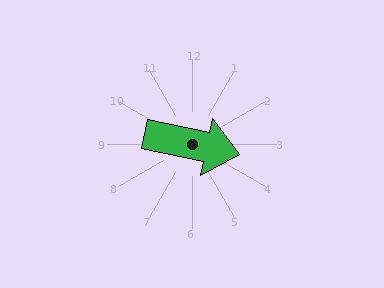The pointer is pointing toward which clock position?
Roughly 3 o'clock.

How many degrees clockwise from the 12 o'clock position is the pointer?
Approximately 102 degrees.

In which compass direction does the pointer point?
East.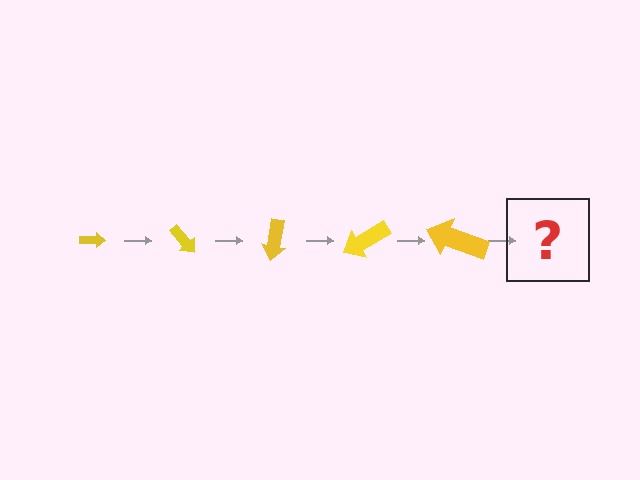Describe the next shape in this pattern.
It should be an arrow, larger than the previous one and rotated 250 degrees from the start.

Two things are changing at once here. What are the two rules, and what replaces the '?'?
The two rules are that the arrow grows larger each step and it rotates 50 degrees each step. The '?' should be an arrow, larger than the previous one and rotated 250 degrees from the start.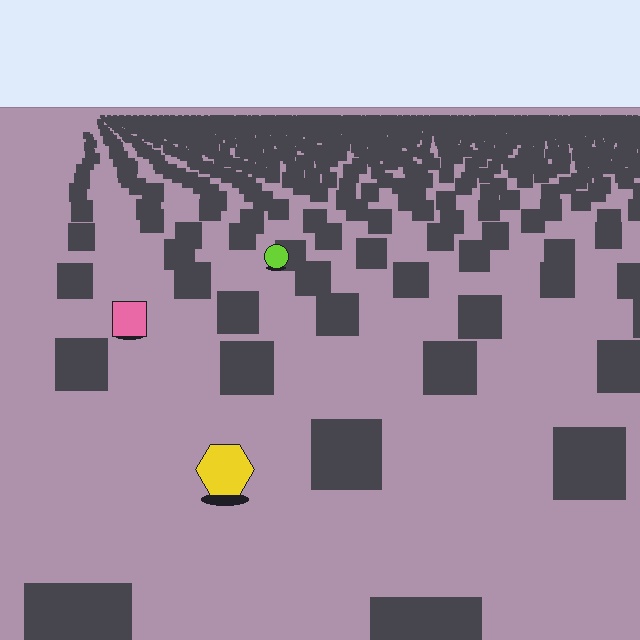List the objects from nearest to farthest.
From nearest to farthest: the yellow hexagon, the pink square, the lime circle.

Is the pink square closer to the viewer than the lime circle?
Yes. The pink square is closer — you can tell from the texture gradient: the ground texture is coarser near it.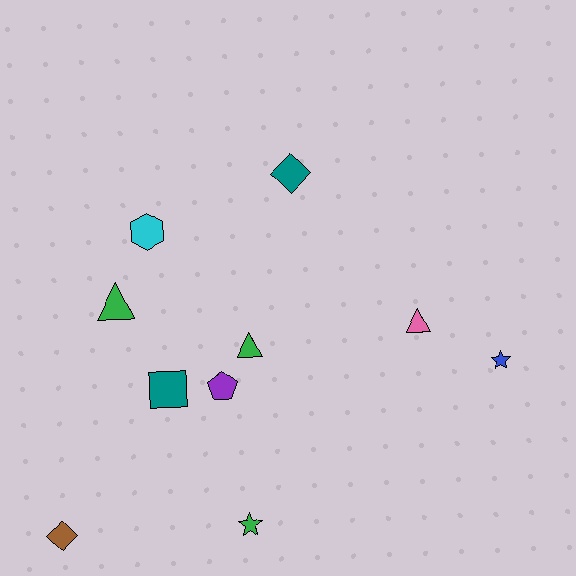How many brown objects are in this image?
There is 1 brown object.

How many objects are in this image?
There are 10 objects.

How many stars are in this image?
There are 2 stars.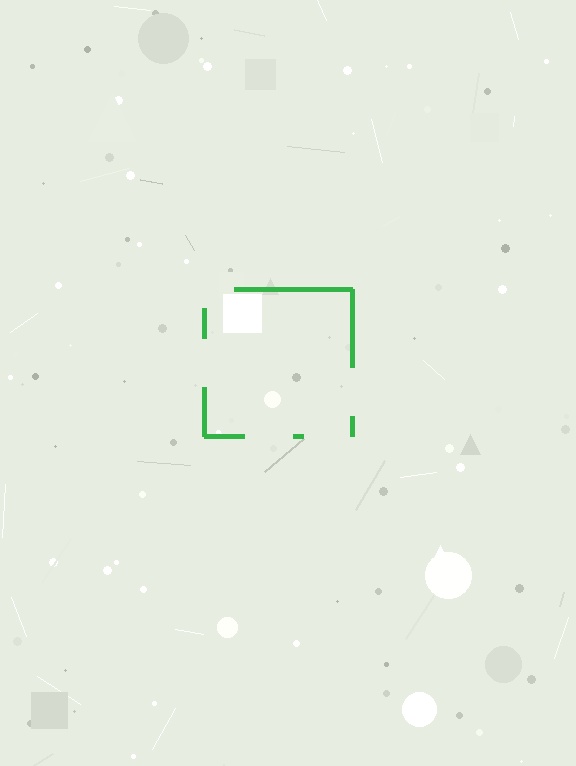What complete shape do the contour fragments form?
The contour fragments form a square.